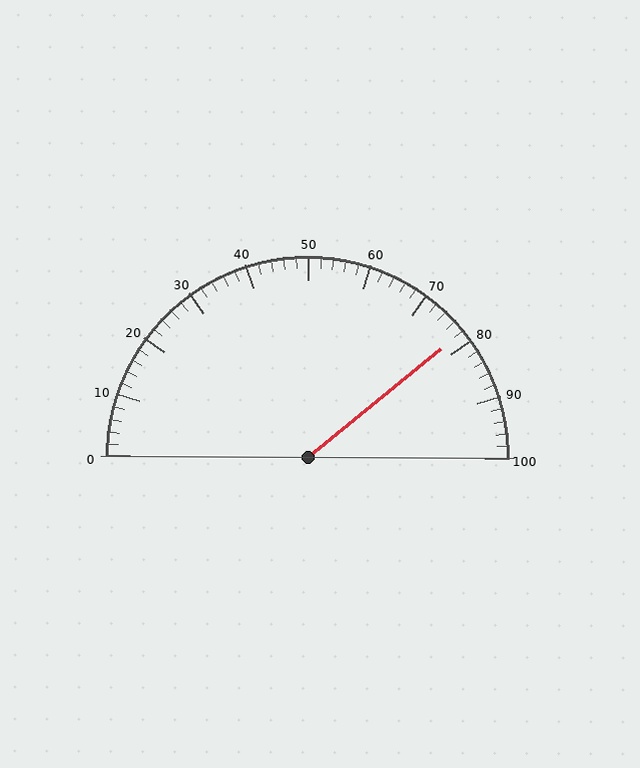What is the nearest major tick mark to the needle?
The nearest major tick mark is 80.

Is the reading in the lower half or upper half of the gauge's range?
The reading is in the upper half of the range (0 to 100).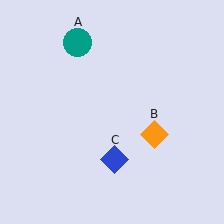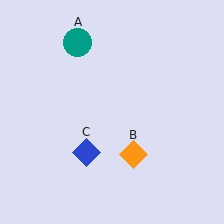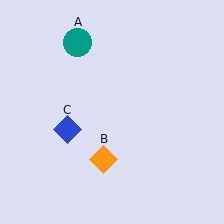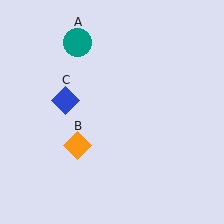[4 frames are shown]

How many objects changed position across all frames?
2 objects changed position: orange diamond (object B), blue diamond (object C).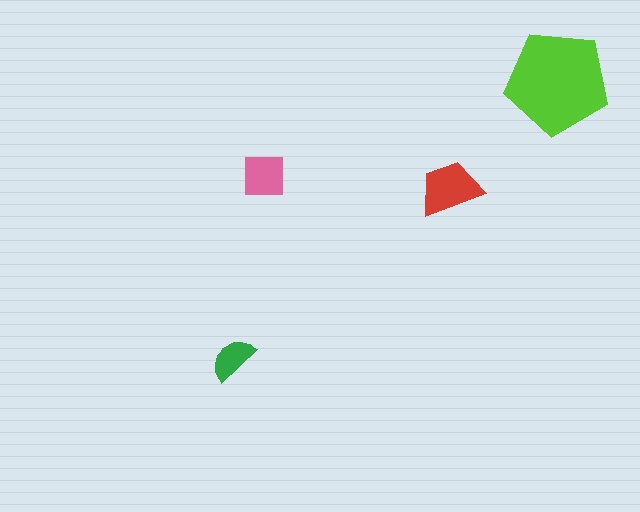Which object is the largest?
The lime pentagon.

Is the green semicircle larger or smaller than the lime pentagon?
Smaller.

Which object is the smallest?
The green semicircle.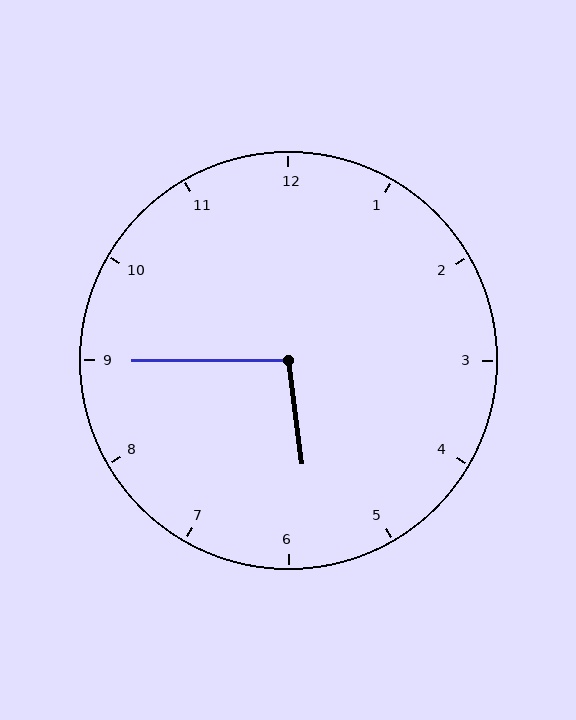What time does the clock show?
5:45.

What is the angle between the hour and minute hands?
Approximately 98 degrees.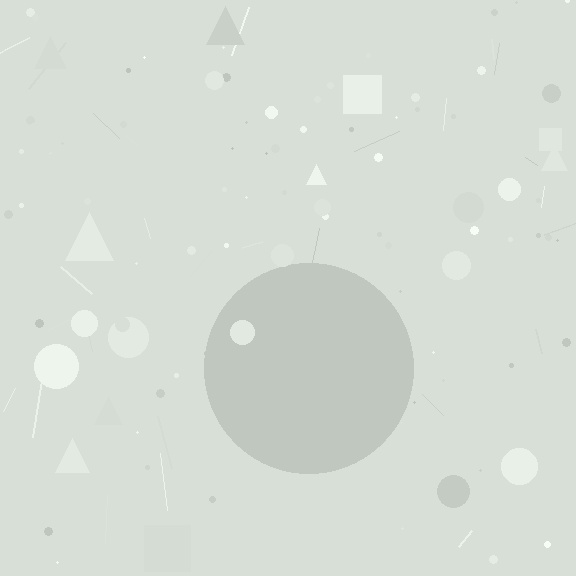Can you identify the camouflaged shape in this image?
The camouflaged shape is a circle.